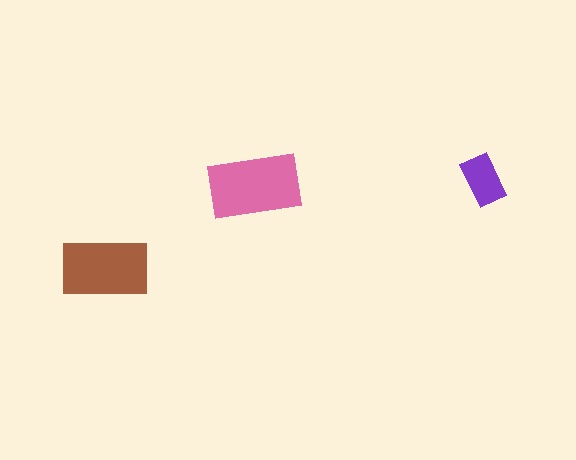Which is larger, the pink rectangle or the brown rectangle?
The pink one.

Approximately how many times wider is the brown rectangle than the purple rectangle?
About 1.5 times wider.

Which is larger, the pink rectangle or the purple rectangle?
The pink one.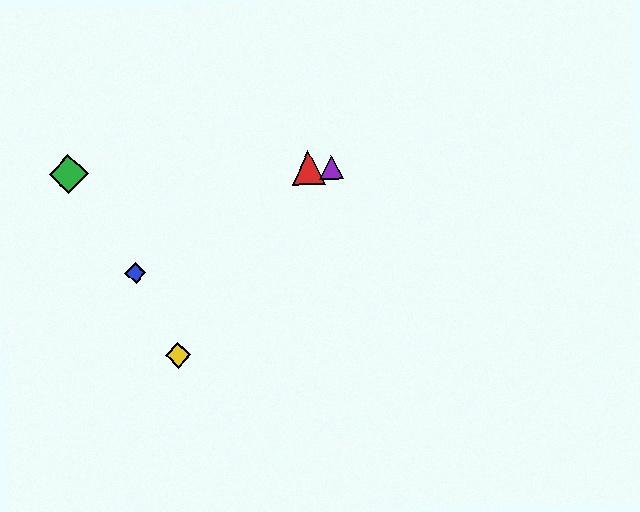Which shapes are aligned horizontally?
The red triangle, the green diamond, the purple triangle are aligned horizontally.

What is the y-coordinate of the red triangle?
The red triangle is at y≈168.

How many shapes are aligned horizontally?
3 shapes (the red triangle, the green diamond, the purple triangle) are aligned horizontally.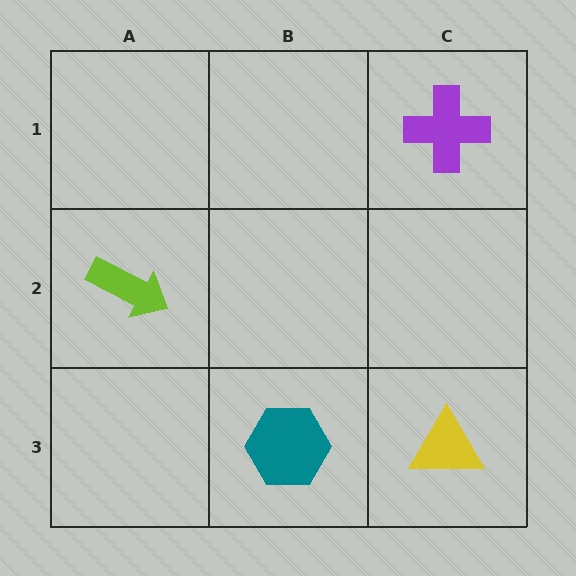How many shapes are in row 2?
1 shape.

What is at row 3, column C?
A yellow triangle.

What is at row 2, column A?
A lime arrow.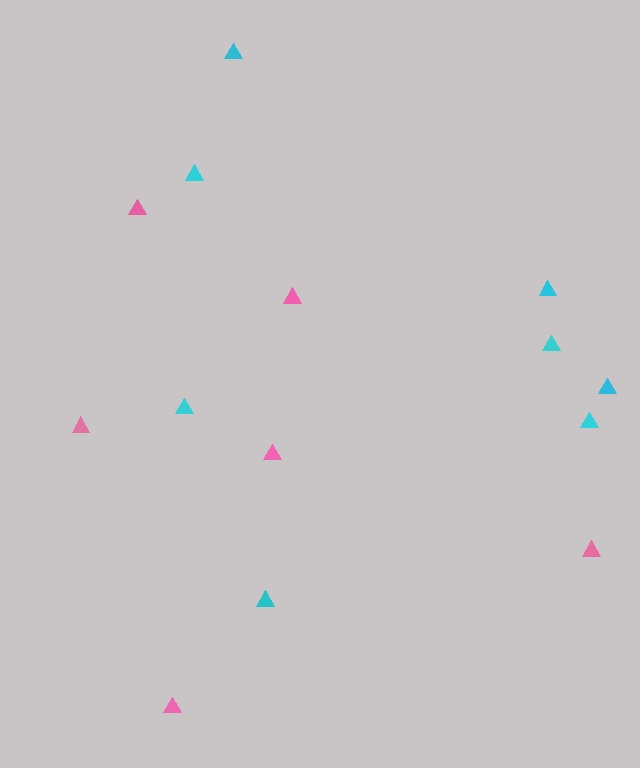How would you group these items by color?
There are 2 groups: one group of pink triangles (6) and one group of cyan triangles (8).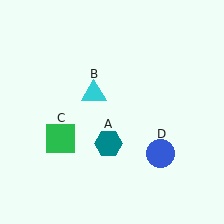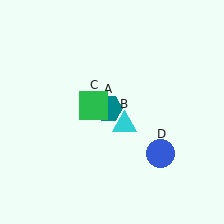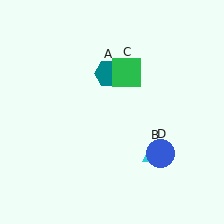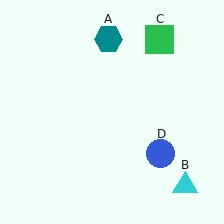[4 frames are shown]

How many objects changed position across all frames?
3 objects changed position: teal hexagon (object A), cyan triangle (object B), green square (object C).